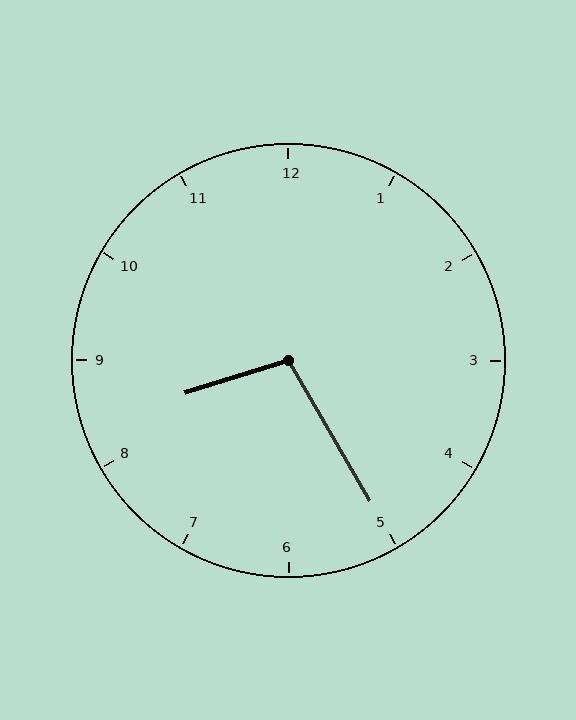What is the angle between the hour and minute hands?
Approximately 102 degrees.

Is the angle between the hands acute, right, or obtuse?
It is obtuse.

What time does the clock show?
8:25.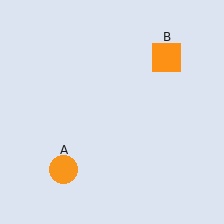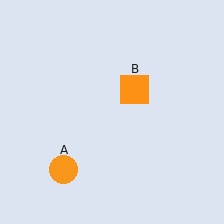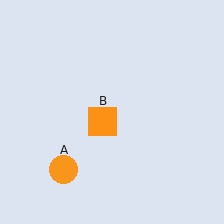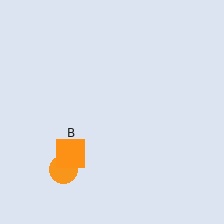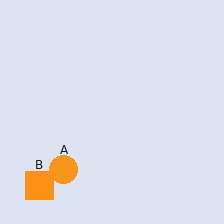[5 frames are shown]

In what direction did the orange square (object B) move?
The orange square (object B) moved down and to the left.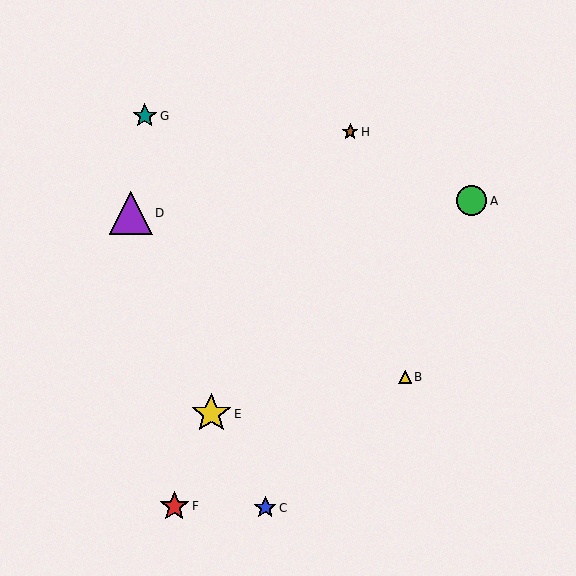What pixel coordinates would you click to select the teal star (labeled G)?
Click at (145, 116) to select the teal star G.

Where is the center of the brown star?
The center of the brown star is at (350, 132).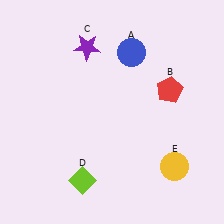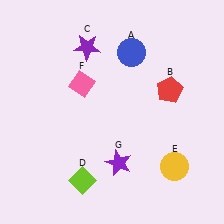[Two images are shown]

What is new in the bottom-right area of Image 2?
A purple star (G) was added in the bottom-right area of Image 2.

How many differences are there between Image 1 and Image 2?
There are 2 differences between the two images.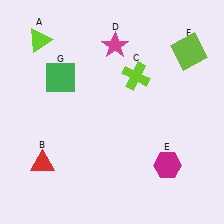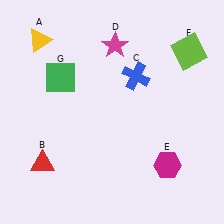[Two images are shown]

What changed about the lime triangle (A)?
In Image 1, A is lime. In Image 2, it changed to yellow.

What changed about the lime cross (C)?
In Image 1, C is lime. In Image 2, it changed to blue.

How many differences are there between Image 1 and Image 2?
There are 2 differences between the two images.